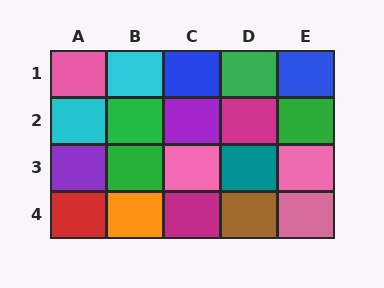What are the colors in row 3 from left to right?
Purple, green, pink, teal, pink.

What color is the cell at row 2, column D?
Magenta.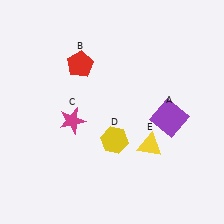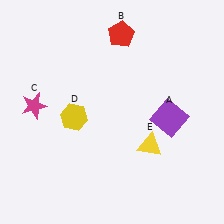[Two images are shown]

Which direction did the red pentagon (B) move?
The red pentagon (B) moved right.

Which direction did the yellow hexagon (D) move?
The yellow hexagon (D) moved left.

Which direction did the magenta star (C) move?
The magenta star (C) moved left.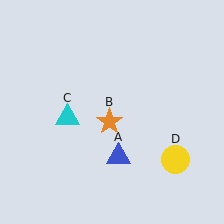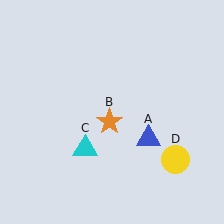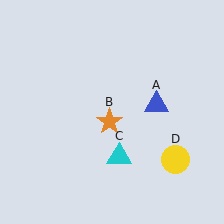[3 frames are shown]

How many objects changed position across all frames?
2 objects changed position: blue triangle (object A), cyan triangle (object C).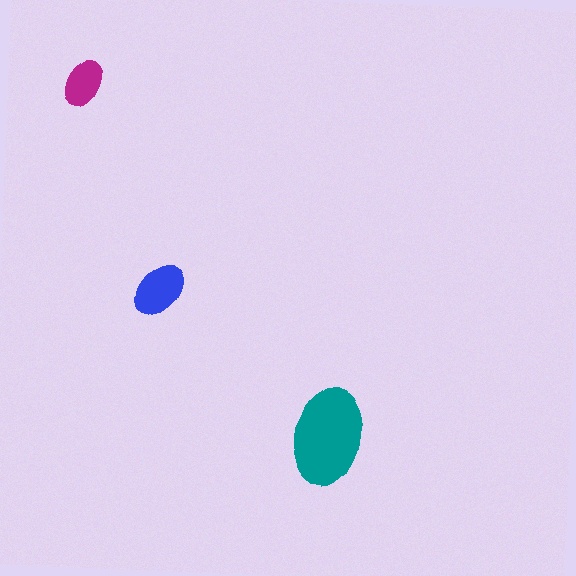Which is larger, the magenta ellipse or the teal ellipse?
The teal one.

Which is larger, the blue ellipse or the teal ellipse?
The teal one.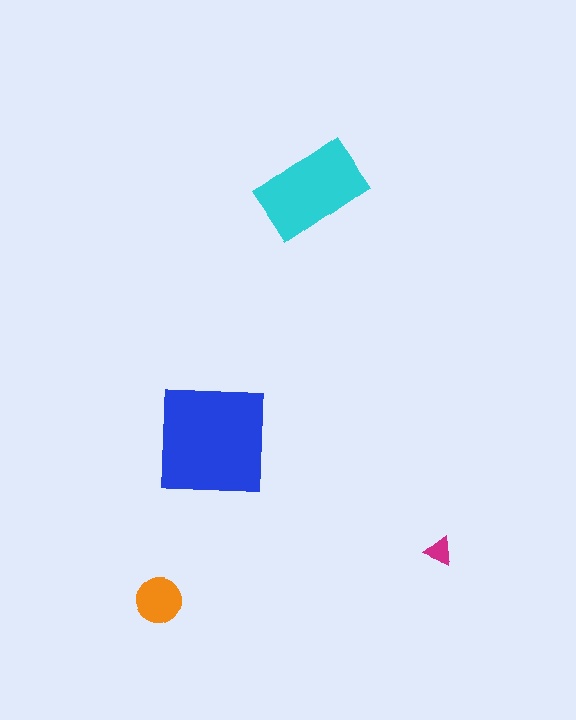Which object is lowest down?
The orange circle is bottommost.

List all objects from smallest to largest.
The magenta triangle, the orange circle, the cyan rectangle, the blue square.